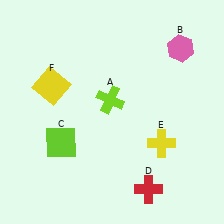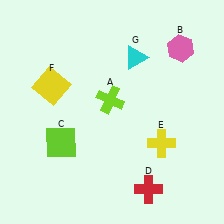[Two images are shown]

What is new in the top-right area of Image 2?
A cyan triangle (G) was added in the top-right area of Image 2.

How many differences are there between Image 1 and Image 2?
There is 1 difference between the two images.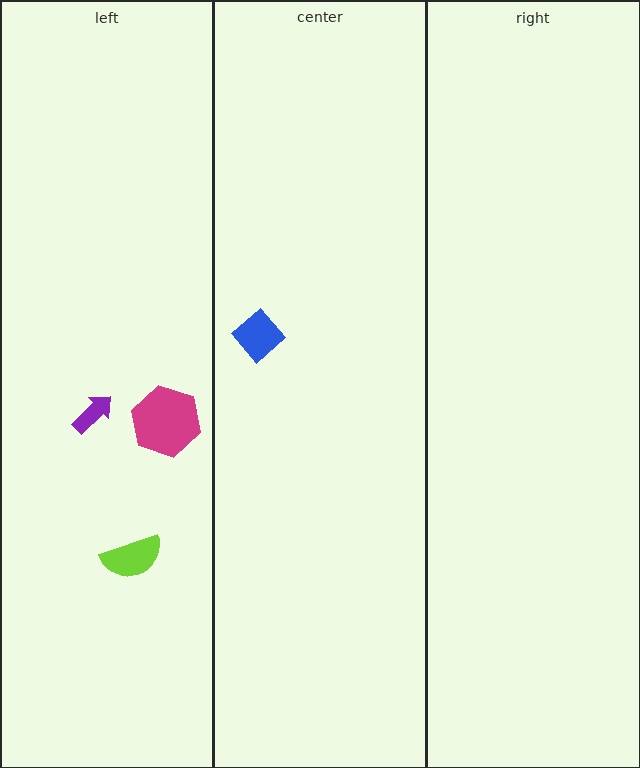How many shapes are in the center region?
1.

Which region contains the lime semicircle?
The left region.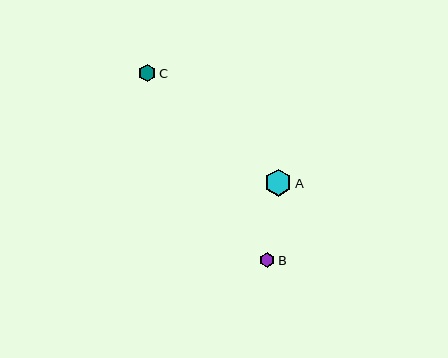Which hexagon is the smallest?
Hexagon B is the smallest with a size of approximately 16 pixels.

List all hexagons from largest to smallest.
From largest to smallest: A, C, B.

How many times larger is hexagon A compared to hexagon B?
Hexagon A is approximately 1.7 times the size of hexagon B.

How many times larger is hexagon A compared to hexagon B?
Hexagon A is approximately 1.7 times the size of hexagon B.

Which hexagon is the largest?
Hexagon A is the largest with a size of approximately 27 pixels.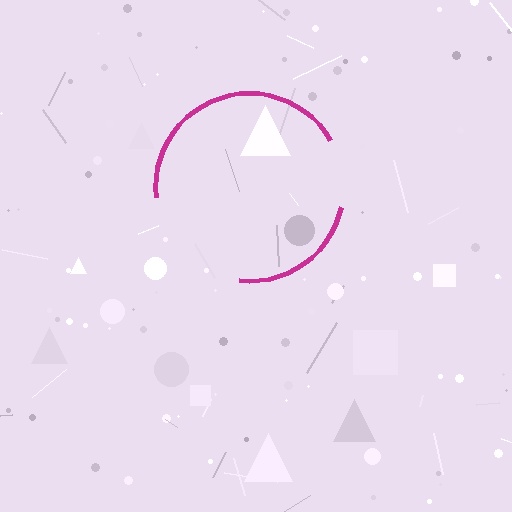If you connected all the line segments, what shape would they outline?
They would outline a circle.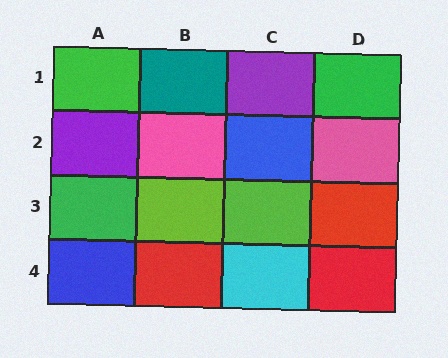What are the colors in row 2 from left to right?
Purple, pink, blue, pink.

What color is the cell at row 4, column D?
Red.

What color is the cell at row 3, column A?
Green.